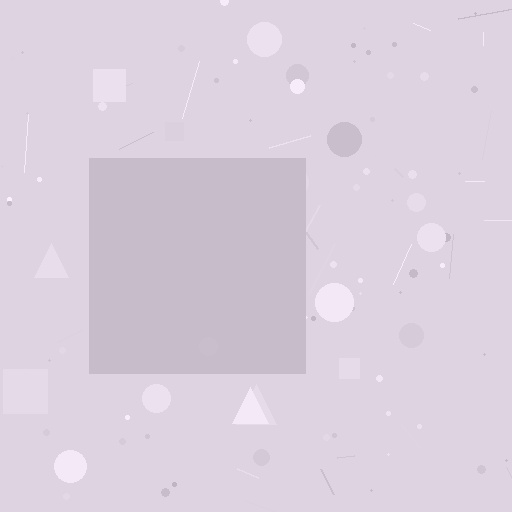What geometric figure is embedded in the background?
A square is embedded in the background.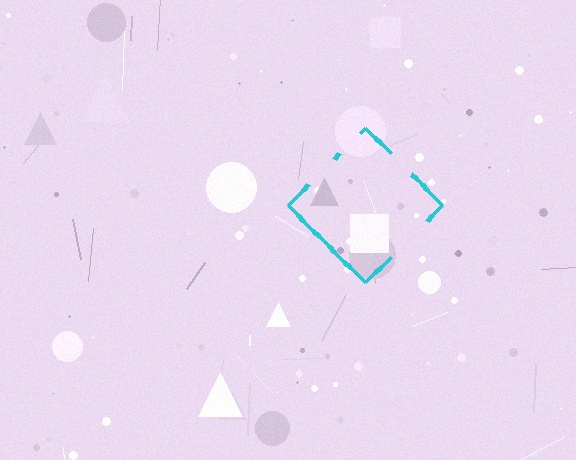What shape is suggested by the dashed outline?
The dashed outline suggests a diamond.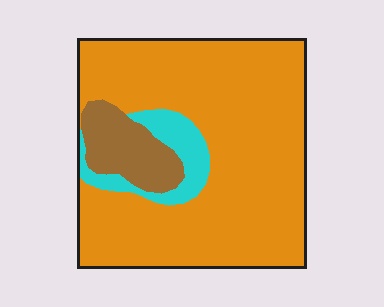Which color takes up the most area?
Orange, at roughly 80%.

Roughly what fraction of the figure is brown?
Brown covers about 10% of the figure.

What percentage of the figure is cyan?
Cyan covers around 10% of the figure.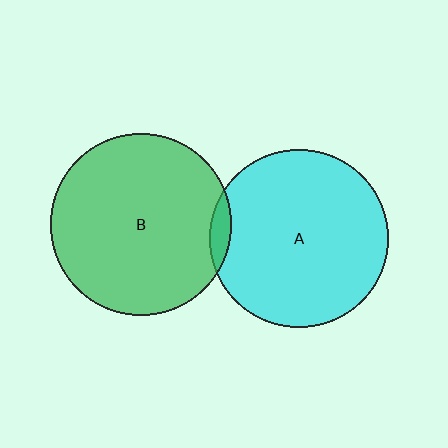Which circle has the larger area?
Circle B (green).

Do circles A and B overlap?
Yes.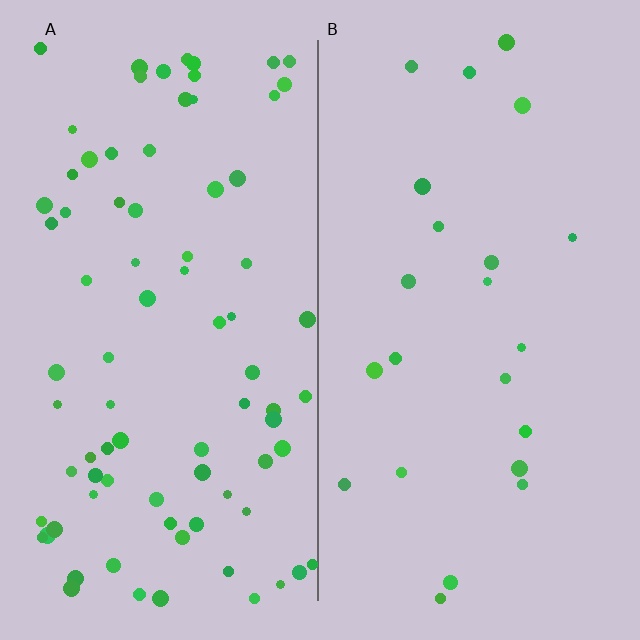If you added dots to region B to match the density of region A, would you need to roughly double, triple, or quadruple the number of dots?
Approximately quadruple.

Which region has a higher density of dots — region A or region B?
A (the left).